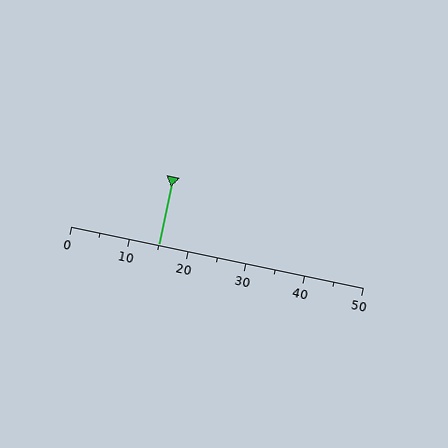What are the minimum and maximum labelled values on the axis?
The axis runs from 0 to 50.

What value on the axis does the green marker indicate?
The marker indicates approximately 15.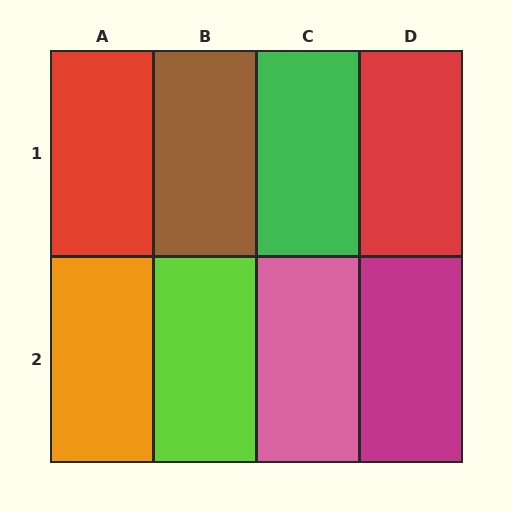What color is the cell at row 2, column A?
Orange.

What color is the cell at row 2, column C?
Pink.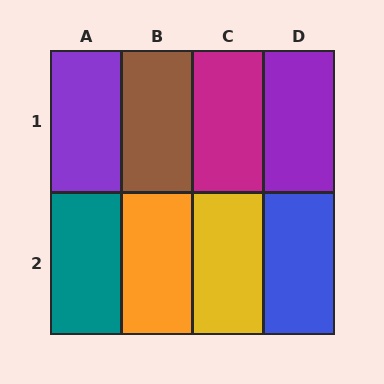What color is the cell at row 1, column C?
Magenta.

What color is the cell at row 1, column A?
Purple.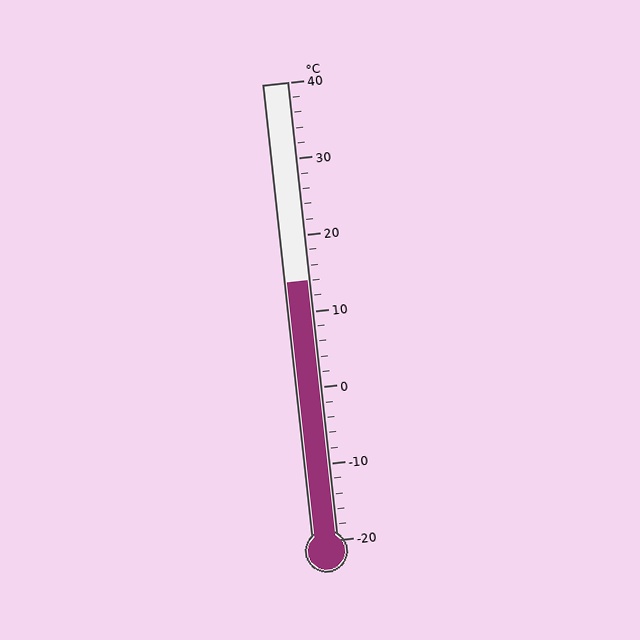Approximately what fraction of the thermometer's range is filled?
The thermometer is filled to approximately 55% of its range.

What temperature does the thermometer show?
The thermometer shows approximately 14°C.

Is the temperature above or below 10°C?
The temperature is above 10°C.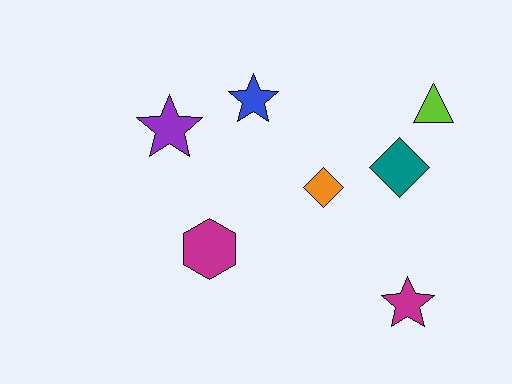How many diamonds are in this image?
There are 2 diamonds.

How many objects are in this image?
There are 7 objects.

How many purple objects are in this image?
There is 1 purple object.